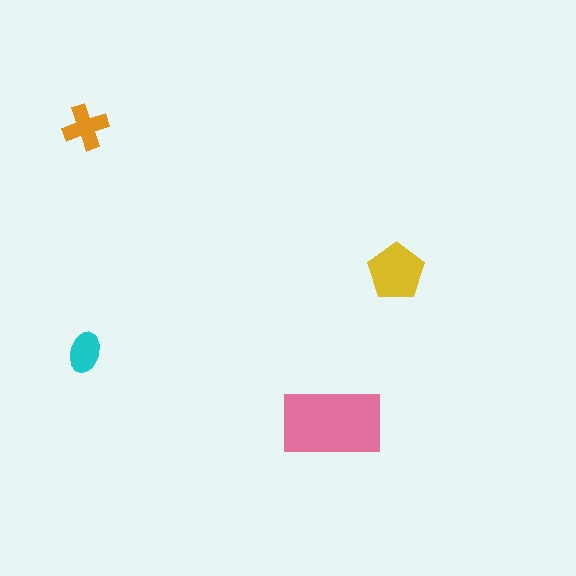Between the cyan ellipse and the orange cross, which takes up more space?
The orange cross.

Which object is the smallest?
The cyan ellipse.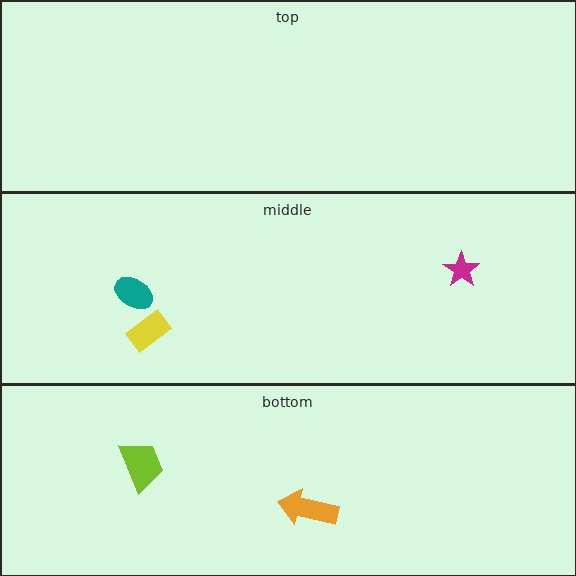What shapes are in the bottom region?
The orange arrow, the lime trapezoid.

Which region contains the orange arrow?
The bottom region.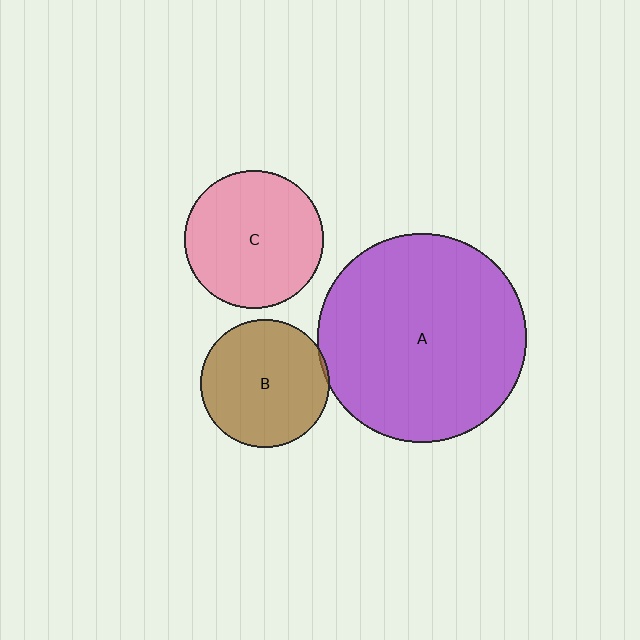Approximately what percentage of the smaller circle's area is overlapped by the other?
Approximately 5%.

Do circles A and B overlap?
Yes.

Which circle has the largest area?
Circle A (purple).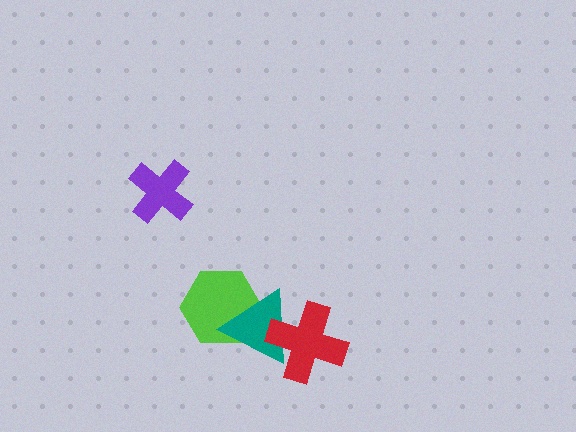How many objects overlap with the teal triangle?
2 objects overlap with the teal triangle.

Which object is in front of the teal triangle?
The red cross is in front of the teal triangle.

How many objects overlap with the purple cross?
0 objects overlap with the purple cross.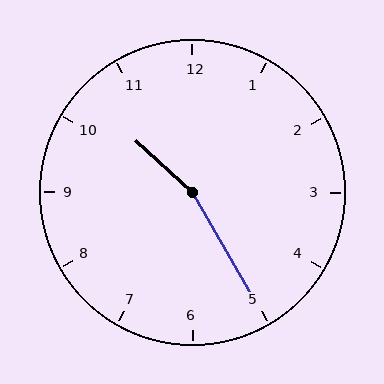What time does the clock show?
10:25.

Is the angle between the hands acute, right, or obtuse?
It is obtuse.